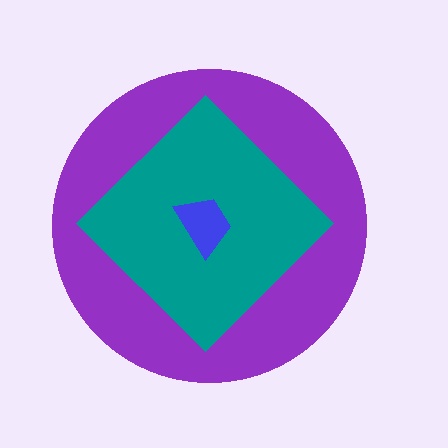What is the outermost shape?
The purple circle.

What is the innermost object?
The blue trapezoid.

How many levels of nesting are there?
3.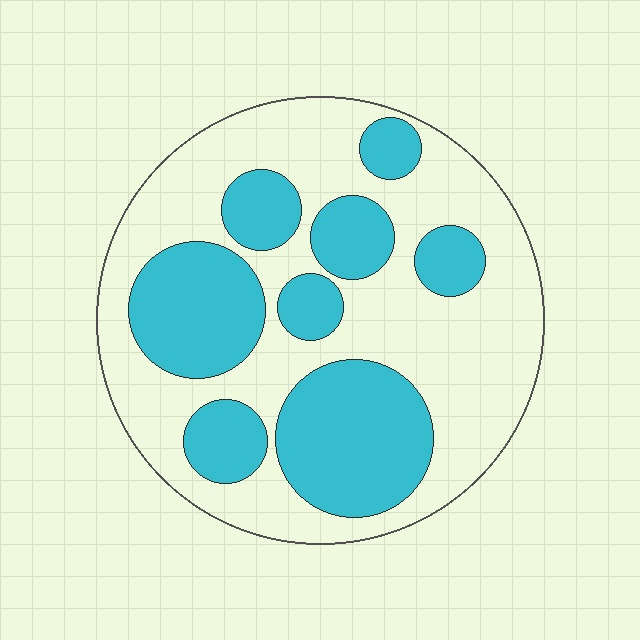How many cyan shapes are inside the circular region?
8.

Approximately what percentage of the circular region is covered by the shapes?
Approximately 40%.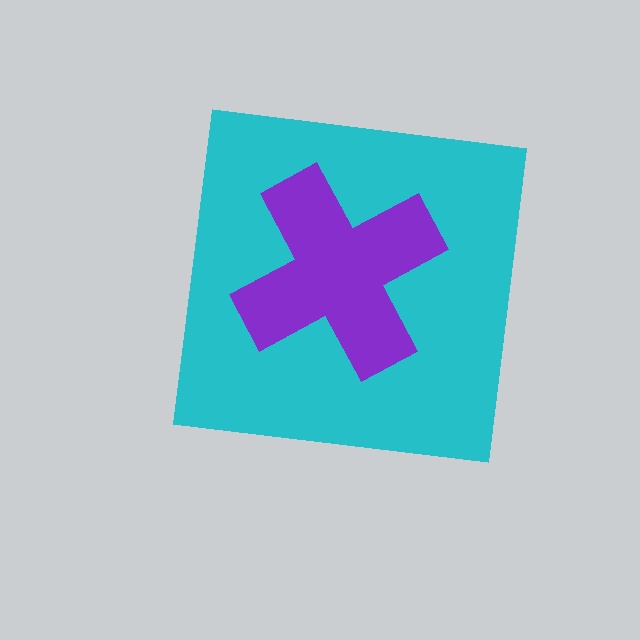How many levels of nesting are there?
2.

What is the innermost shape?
The purple cross.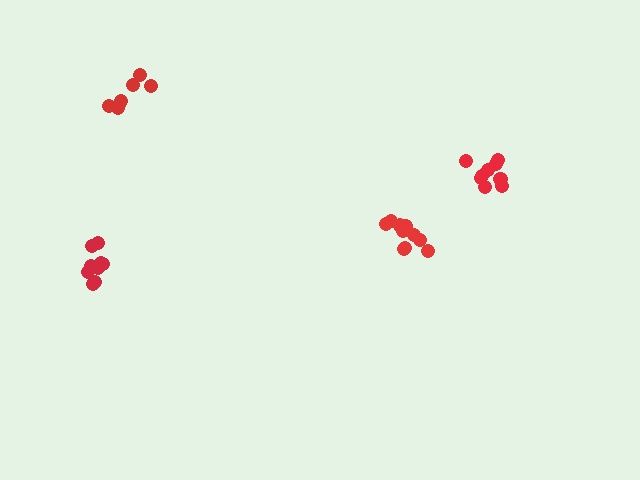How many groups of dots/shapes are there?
There are 4 groups.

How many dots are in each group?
Group 1: 10 dots, Group 2: 9 dots, Group 3: 7 dots, Group 4: 9 dots (35 total).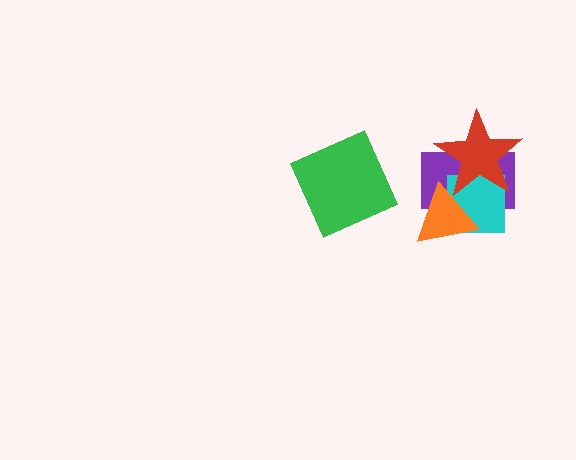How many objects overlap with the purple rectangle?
3 objects overlap with the purple rectangle.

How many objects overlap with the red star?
3 objects overlap with the red star.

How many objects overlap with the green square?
0 objects overlap with the green square.